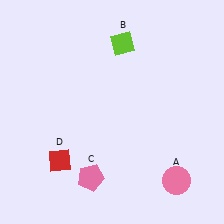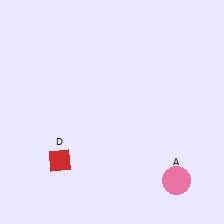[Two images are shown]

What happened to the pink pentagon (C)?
The pink pentagon (C) was removed in Image 2. It was in the bottom-left area of Image 1.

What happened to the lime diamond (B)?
The lime diamond (B) was removed in Image 2. It was in the top-right area of Image 1.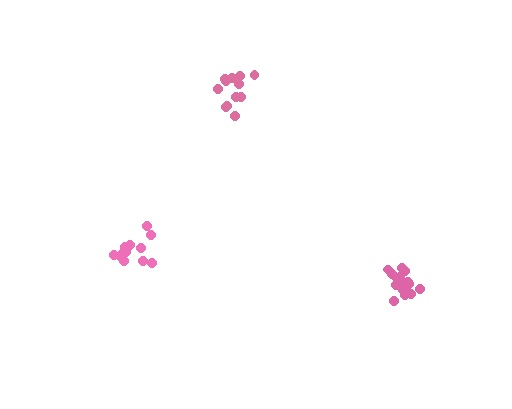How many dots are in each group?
Group 1: 12 dots, Group 2: 12 dots, Group 3: 17 dots (41 total).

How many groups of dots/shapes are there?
There are 3 groups.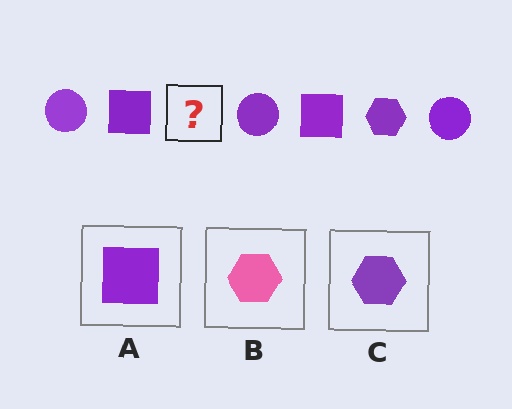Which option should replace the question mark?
Option C.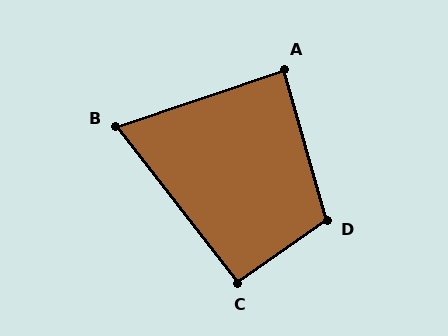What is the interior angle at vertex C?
Approximately 93 degrees (approximately right).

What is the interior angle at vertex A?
Approximately 87 degrees (approximately right).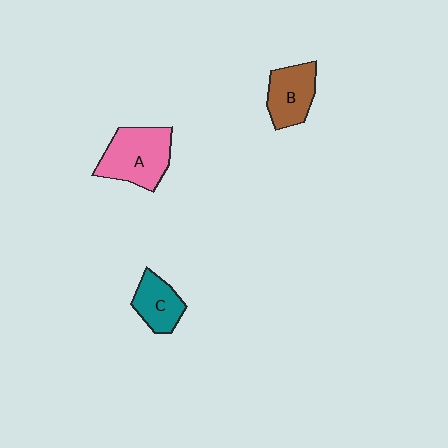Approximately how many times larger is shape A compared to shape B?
Approximately 1.4 times.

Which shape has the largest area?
Shape A (pink).